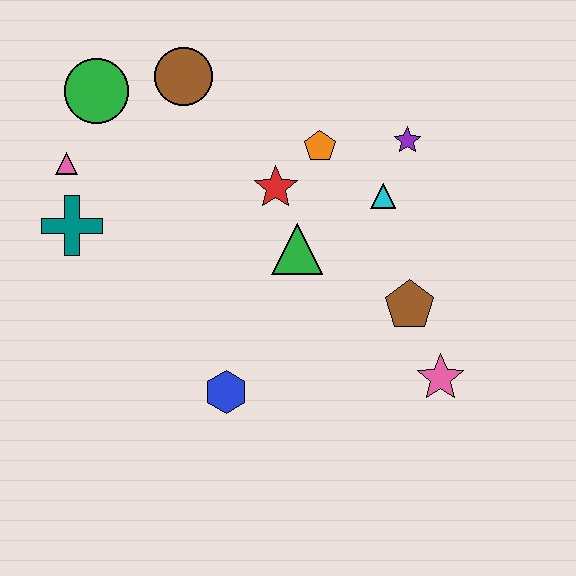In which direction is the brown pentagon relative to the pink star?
The brown pentagon is above the pink star.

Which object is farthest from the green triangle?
The green circle is farthest from the green triangle.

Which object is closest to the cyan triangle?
The purple star is closest to the cyan triangle.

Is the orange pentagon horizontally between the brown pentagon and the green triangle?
Yes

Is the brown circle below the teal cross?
No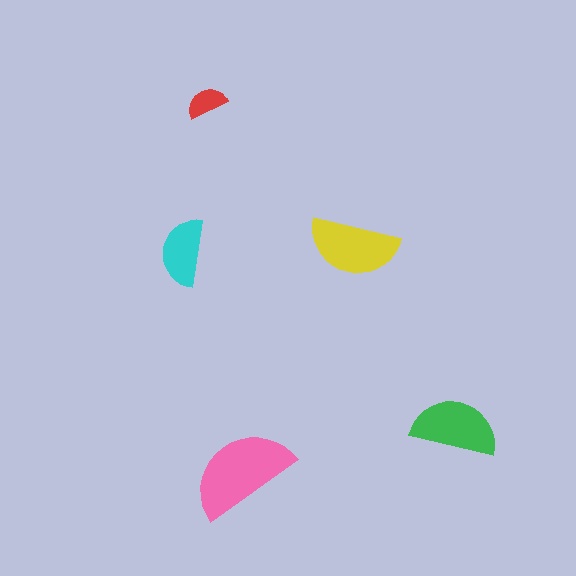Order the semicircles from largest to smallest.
the pink one, the yellow one, the green one, the cyan one, the red one.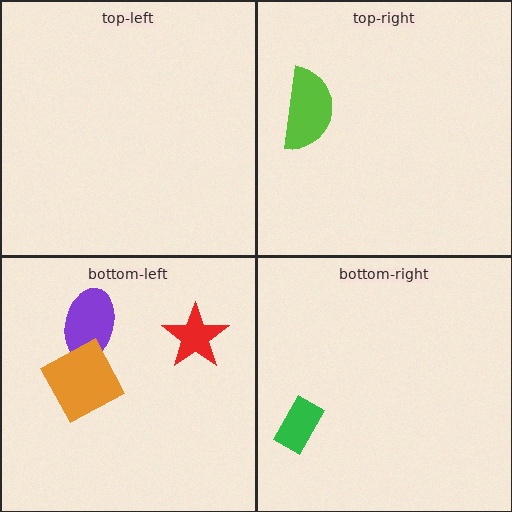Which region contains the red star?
The bottom-left region.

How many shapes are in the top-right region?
1.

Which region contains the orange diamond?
The bottom-left region.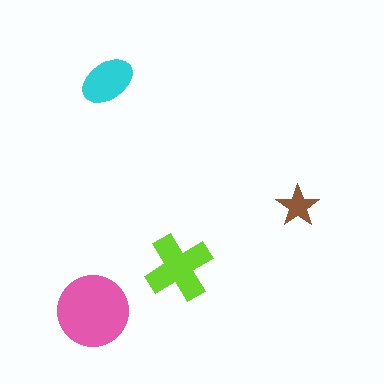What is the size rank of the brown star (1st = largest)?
4th.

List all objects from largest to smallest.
The pink circle, the lime cross, the cyan ellipse, the brown star.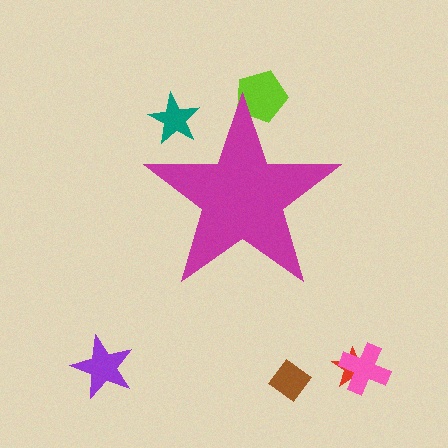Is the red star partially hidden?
No, the red star is fully visible.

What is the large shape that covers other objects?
A magenta star.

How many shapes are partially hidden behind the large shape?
2 shapes are partially hidden.